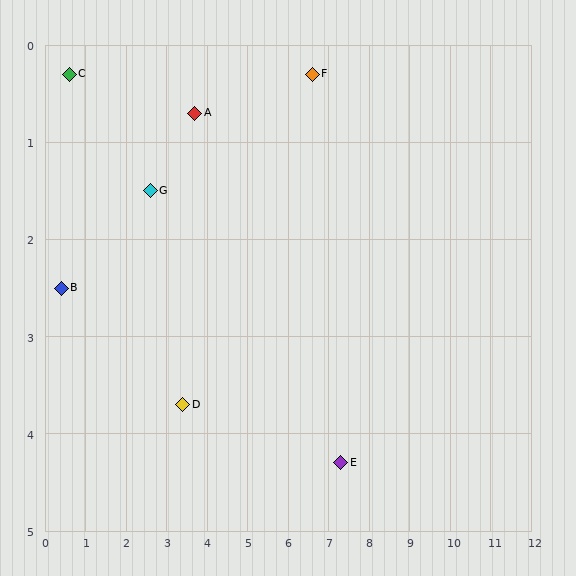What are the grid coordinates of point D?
Point D is at approximately (3.4, 3.7).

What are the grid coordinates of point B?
Point B is at approximately (0.4, 2.5).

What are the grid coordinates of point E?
Point E is at approximately (7.3, 4.3).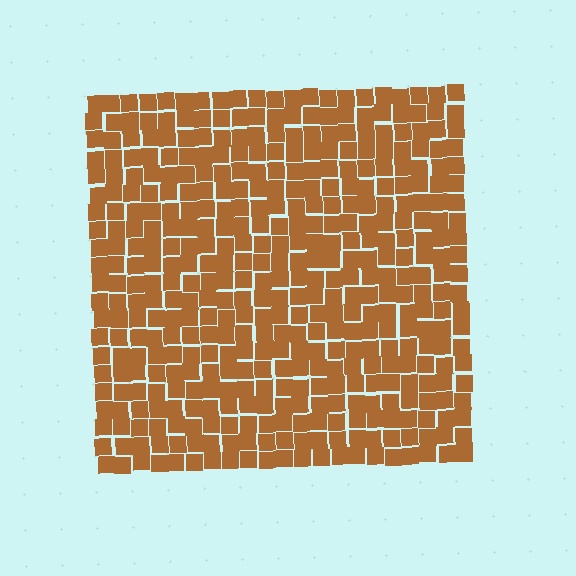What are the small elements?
The small elements are squares.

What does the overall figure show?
The overall figure shows a square.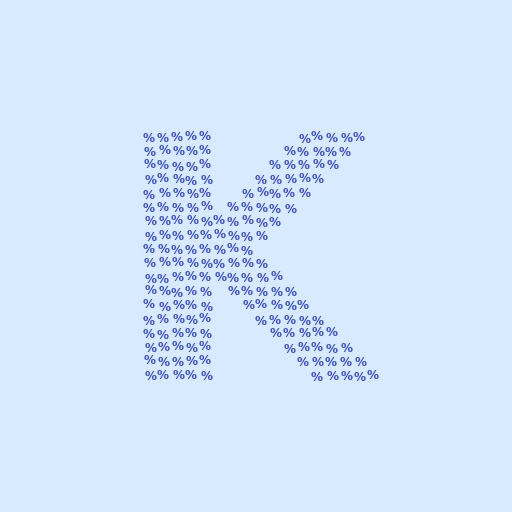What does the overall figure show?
The overall figure shows the letter K.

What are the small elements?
The small elements are percent signs.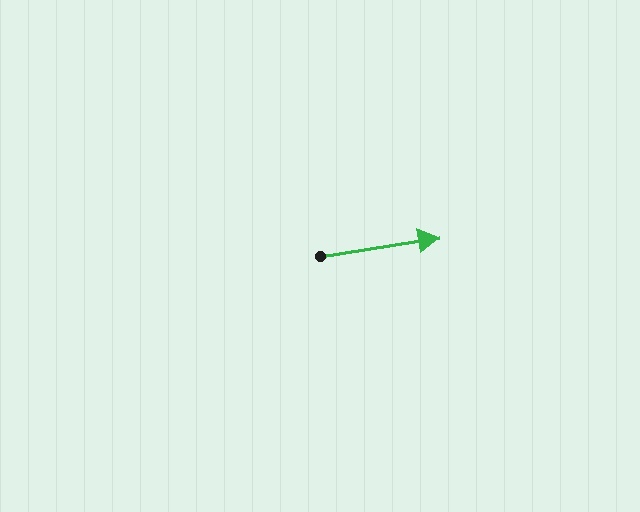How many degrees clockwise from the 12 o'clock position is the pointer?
Approximately 81 degrees.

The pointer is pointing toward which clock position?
Roughly 3 o'clock.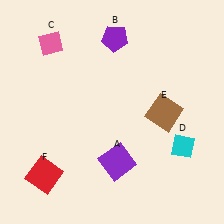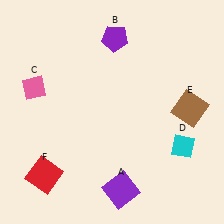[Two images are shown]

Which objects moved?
The objects that moved are: the purple square (A), the pink diamond (C), the brown square (E).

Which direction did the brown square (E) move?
The brown square (E) moved right.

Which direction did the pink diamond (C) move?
The pink diamond (C) moved down.